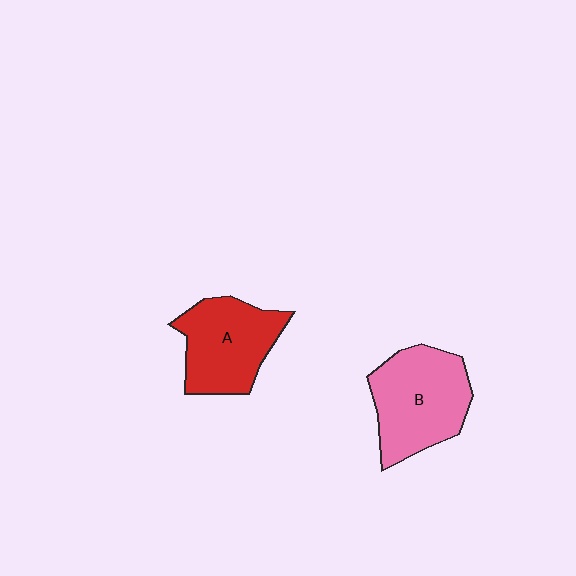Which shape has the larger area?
Shape B (pink).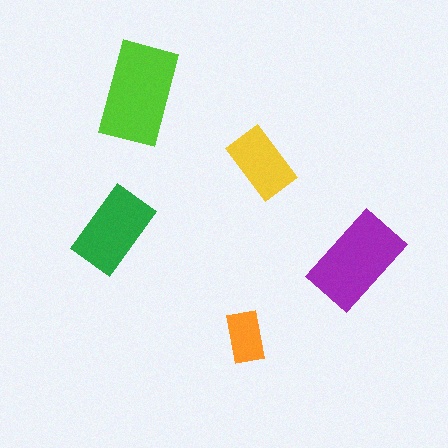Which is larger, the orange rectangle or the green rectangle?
The green one.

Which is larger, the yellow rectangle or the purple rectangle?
The purple one.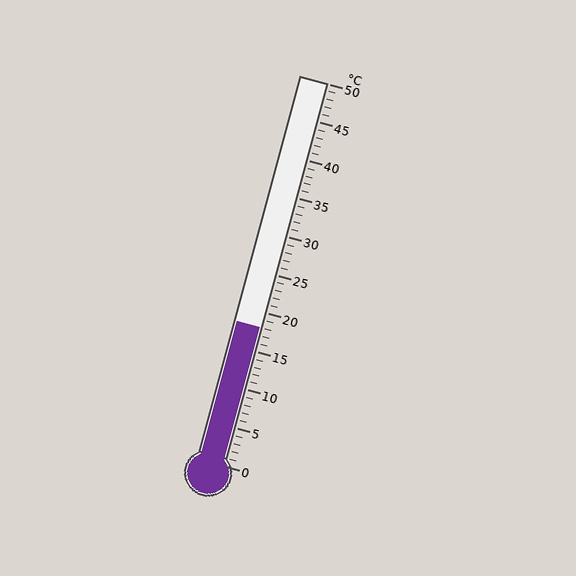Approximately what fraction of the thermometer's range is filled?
The thermometer is filled to approximately 35% of its range.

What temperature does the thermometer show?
The thermometer shows approximately 18°C.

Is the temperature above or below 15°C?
The temperature is above 15°C.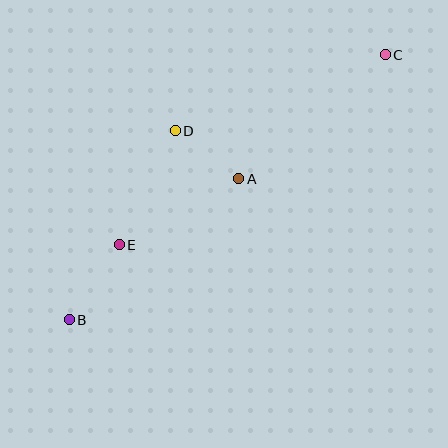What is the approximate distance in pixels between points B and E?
The distance between B and E is approximately 90 pixels.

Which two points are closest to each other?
Points A and D are closest to each other.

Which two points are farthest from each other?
Points B and C are farthest from each other.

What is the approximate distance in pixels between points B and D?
The distance between B and D is approximately 217 pixels.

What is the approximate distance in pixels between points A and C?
The distance between A and C is approximately 192 pixels.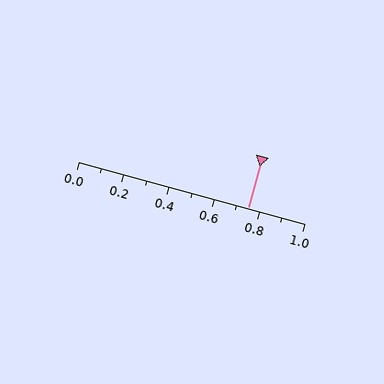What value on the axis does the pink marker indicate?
The marker indicates approximately 0.75.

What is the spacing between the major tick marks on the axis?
The major ticks are spaced 0.2 apart.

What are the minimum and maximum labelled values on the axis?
The axis runs from 0.0 to 1.0.